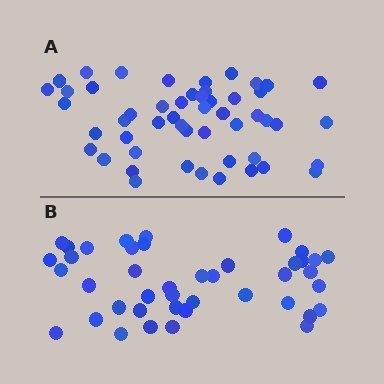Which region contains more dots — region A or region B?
Region A (the top region) has more dots.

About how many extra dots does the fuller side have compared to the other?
Region A has roughly 8 or so more dots than region B.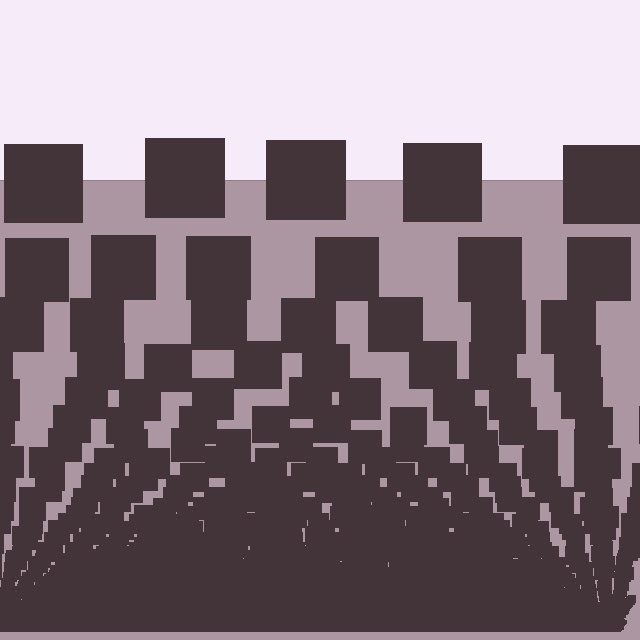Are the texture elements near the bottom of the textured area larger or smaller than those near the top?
Smaller. The gradient is inverted — elements near the bottom are smaller and denser.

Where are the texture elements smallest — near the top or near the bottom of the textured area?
Near the bottom.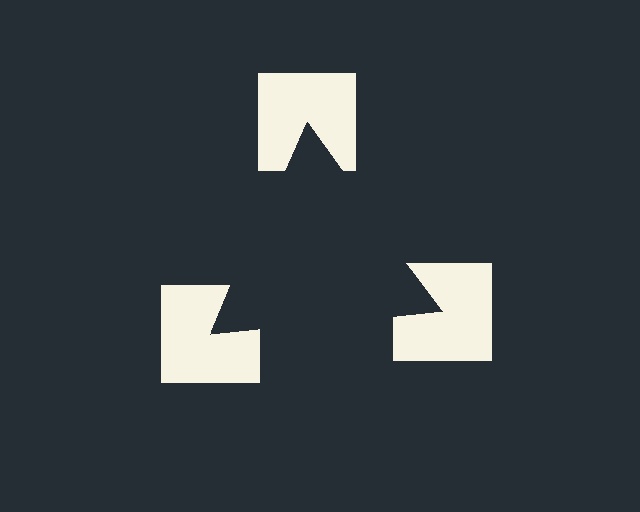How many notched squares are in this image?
There are 3 — one at each vertex of the illusory triangle.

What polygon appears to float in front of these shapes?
An illusory triangle — its edges are inferred from the aligned wedge cuts in the notched squares, not physically drawn.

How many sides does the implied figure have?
3 sides.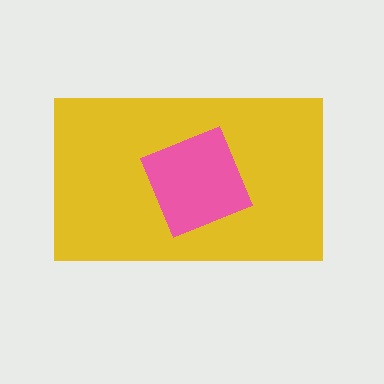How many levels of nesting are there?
2.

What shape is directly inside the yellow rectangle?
The pink diamond.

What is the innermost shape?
The pink diamond.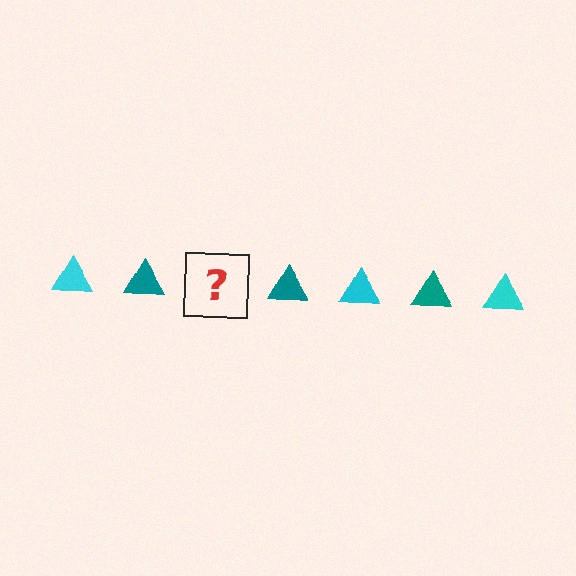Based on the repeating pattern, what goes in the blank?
The blank should be a cyan triangle.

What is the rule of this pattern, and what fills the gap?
The rule is that the pattern cycles through cyan, teal triangles. The gap should be filled with a cyan triangle.